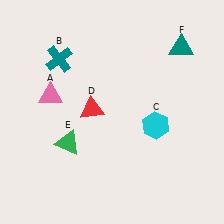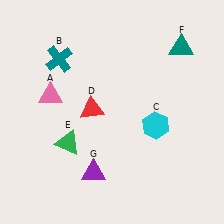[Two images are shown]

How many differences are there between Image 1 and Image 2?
There is 1 difference between the two images.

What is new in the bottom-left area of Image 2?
A purple triangle (G) was added in the bottom-left area of Image 2.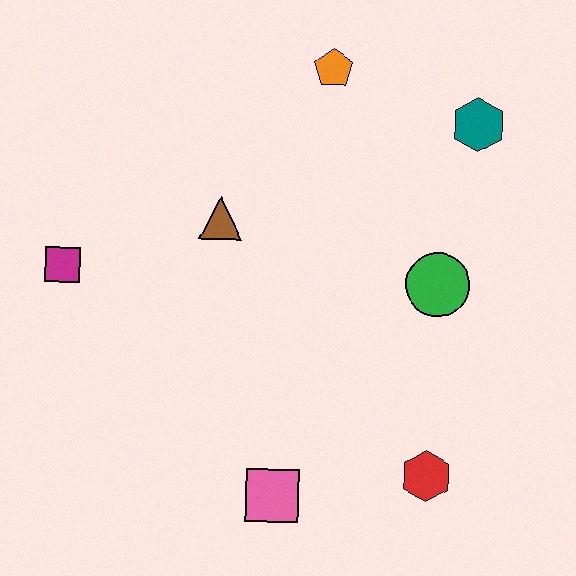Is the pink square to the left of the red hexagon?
Yes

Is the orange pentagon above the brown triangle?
Yes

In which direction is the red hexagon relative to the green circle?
The red hexagon is below the green circle.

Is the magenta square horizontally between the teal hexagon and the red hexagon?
No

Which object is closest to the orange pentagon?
The teal hexagon is closest to the orange pentagon.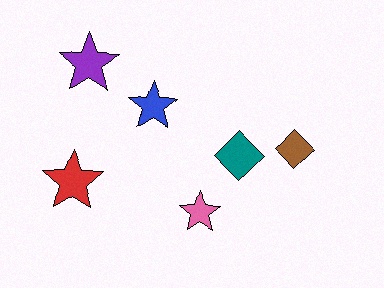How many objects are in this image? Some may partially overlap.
There are 6 objects.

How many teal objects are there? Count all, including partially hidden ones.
There is 1 teal object.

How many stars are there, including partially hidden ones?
There are 4 stars.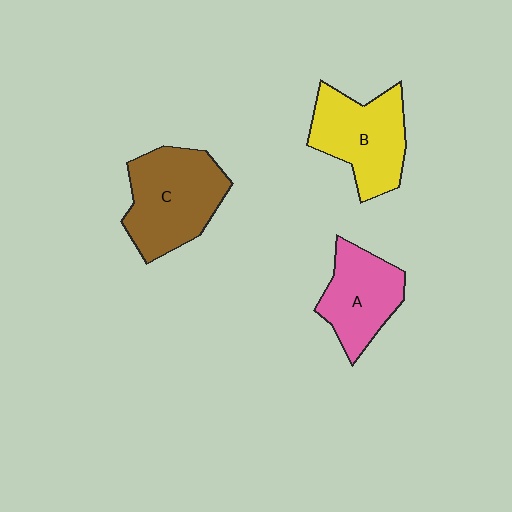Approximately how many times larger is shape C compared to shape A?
Approximately 1.3 times.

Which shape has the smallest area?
Shape A (pink).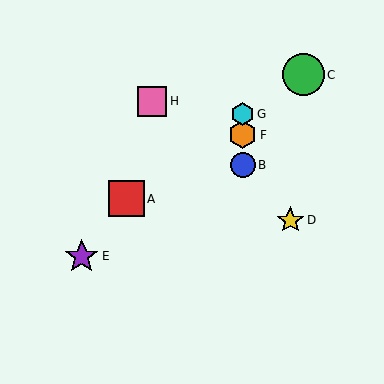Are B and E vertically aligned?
No, B is at x≈243 and E is at x≈82.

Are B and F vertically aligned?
Yes, both are at x≈243.